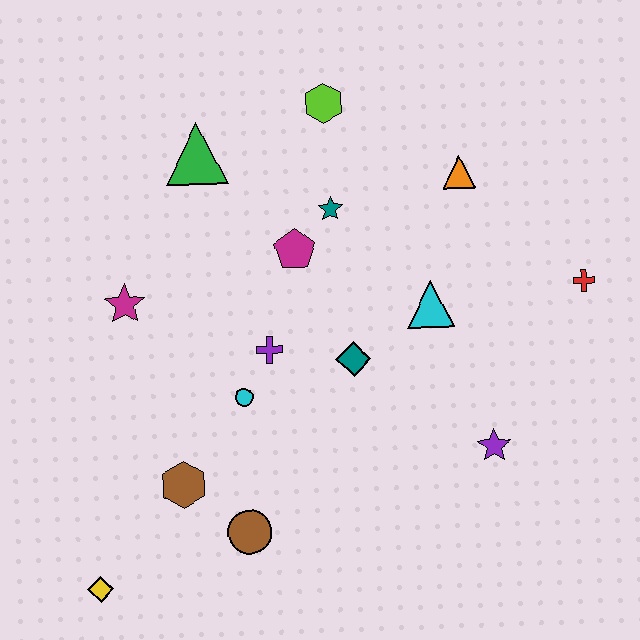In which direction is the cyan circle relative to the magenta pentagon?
The cyan circle is below the magenta pentagon.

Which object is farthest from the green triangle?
The yellow diamond is farthest from the green triangle.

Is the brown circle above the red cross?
No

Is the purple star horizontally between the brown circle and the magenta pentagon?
No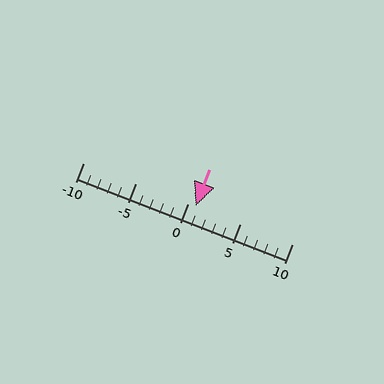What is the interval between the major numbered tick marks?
The major tick marks are spaced 5 units apart.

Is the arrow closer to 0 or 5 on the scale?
The arrow is closer to 0.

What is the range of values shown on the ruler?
The ruler shows values from -10 to 10.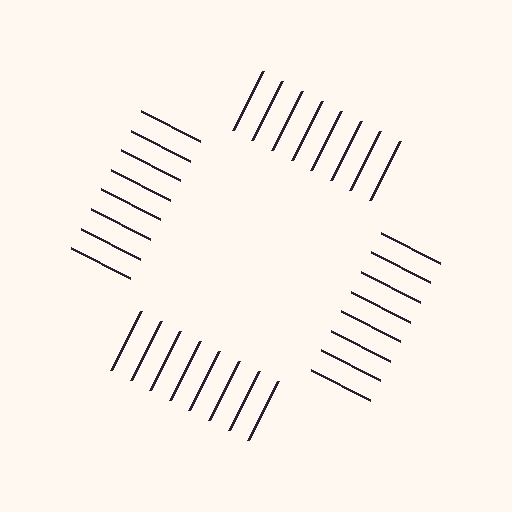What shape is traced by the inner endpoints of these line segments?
An illusory square — the line segments terminate on its edges but no continuous stroke is drawn.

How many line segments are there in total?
32 — 8 along each of the 4 edges.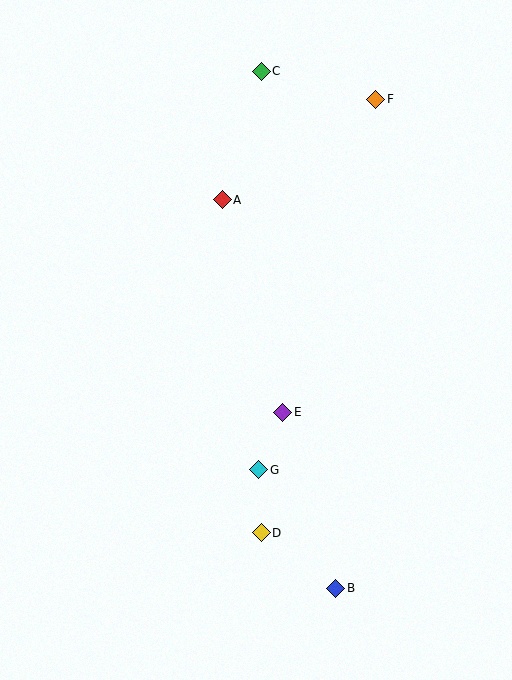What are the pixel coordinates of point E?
Point E is at (283, 412).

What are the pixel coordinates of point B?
Point B is at (336, 588).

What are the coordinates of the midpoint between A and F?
The midpoint between A and F is at (299, 149).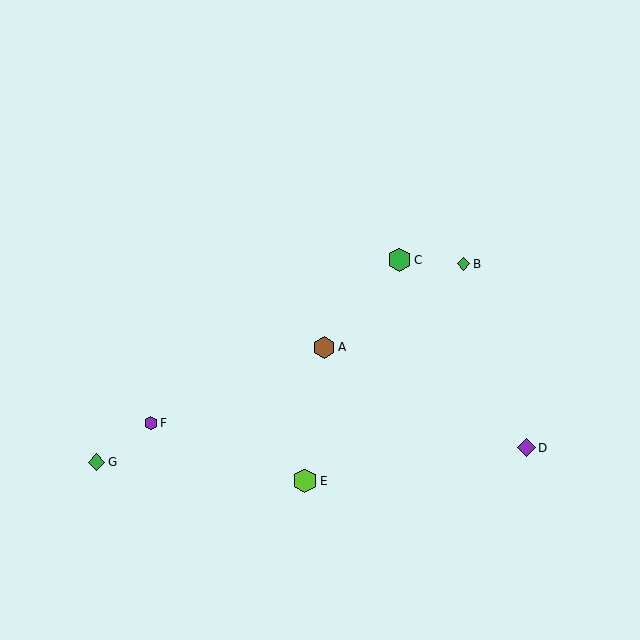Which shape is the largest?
The lime hexagon (labeled E) is the largest.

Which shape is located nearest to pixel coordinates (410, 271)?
The green hexagon (labeled C) at (399, 260) is nearest to that location.